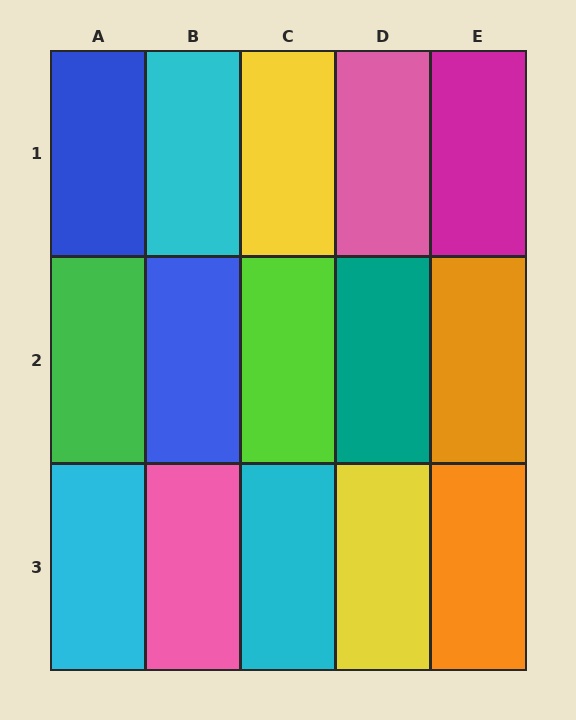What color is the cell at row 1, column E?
Magenta.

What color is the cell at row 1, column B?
Cyan.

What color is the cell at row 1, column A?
Blue.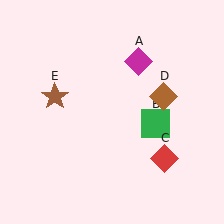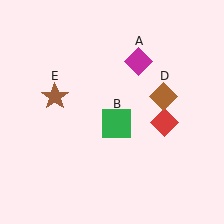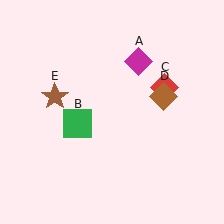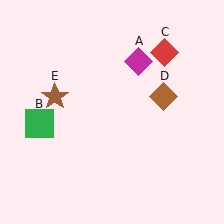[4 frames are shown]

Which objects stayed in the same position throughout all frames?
Magenta diamond (object A) and brown diamond (object D) and brown star (object E) remained stationary.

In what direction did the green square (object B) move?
The green square (object B) moved left.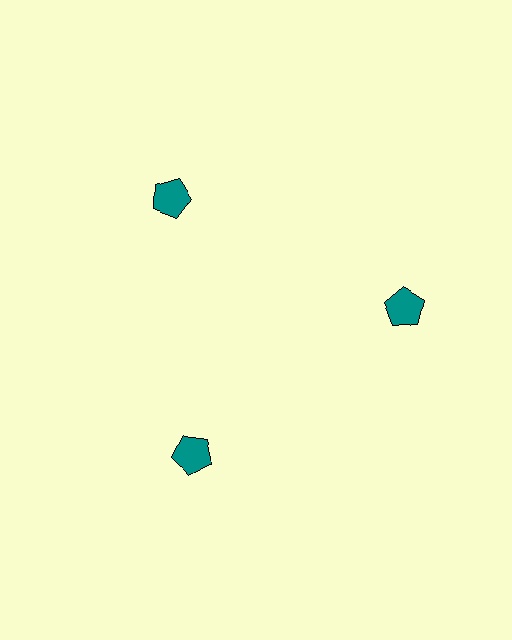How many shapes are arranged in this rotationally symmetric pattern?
There are 3 shapes, arranged in 3 groups of 1.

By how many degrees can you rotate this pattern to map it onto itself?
The pattern maps onto itself every 120 degrees of rotation.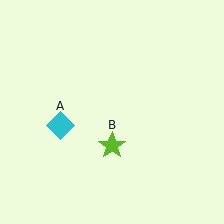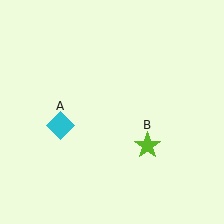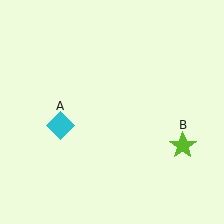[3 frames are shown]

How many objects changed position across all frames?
1 object changed position: lime star (object B).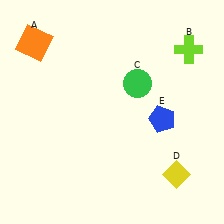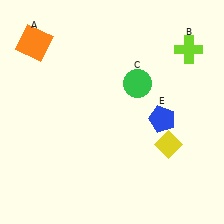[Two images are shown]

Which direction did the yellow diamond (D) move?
The yellow diamond (D) moved up.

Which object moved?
The yellow diamond (D) moved up.